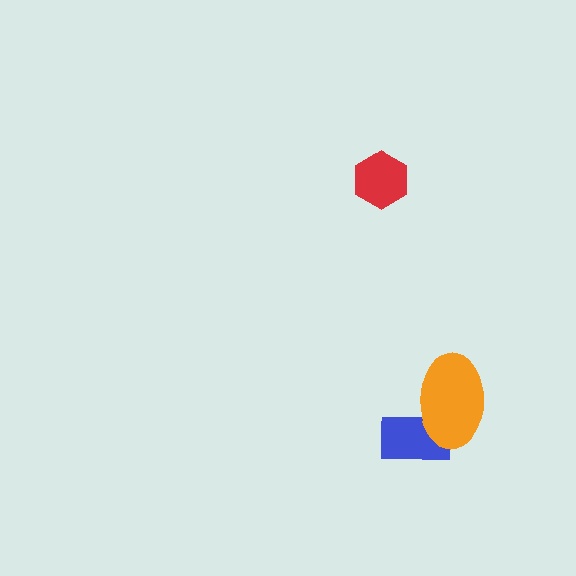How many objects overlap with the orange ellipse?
1 object overlaps with the orange ellipse.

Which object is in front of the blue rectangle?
The orange ellipse is in front of the blue rectangle.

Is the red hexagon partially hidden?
No, no other shape covers it.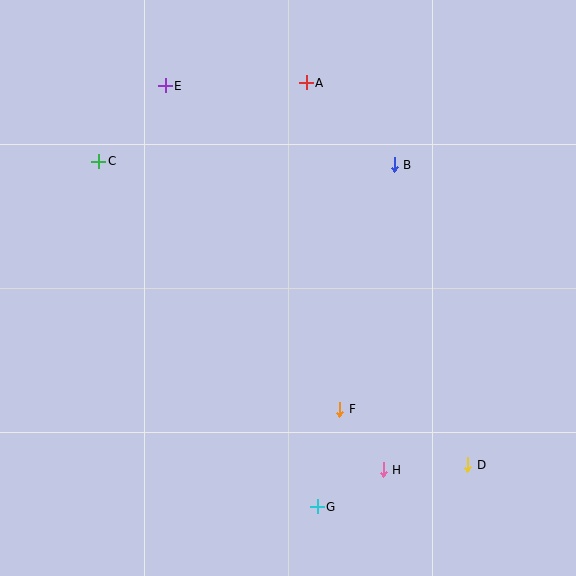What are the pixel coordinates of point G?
Point G is at (317, 507).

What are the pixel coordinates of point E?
Point E is at (165, 86).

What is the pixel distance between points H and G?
The distance between H and G is 76 pixels.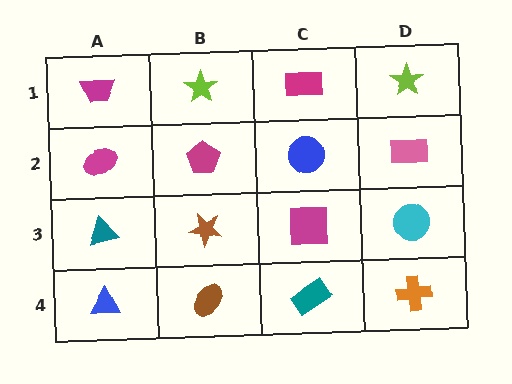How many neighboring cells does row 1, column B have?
3.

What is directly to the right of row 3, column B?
A magenta square.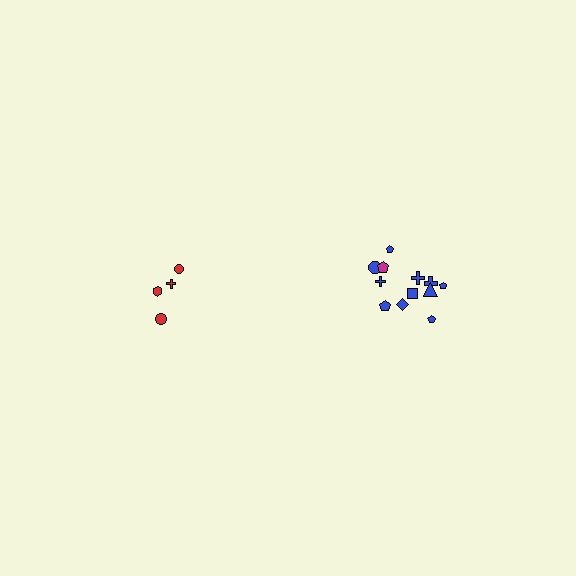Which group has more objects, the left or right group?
The right group.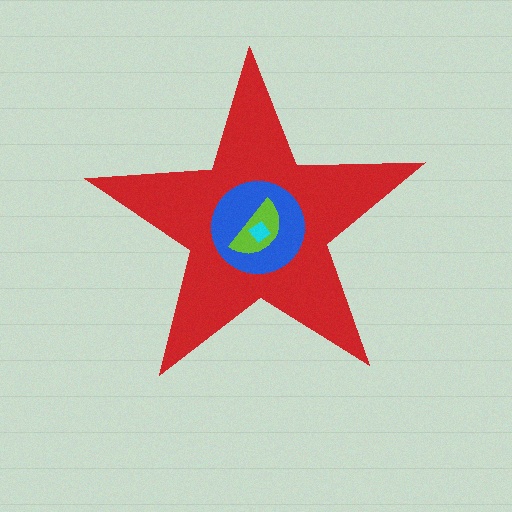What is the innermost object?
The cyan diamond.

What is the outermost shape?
The red star.